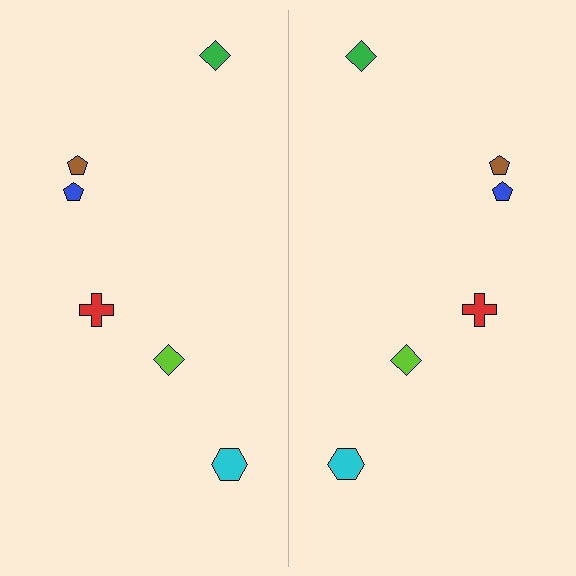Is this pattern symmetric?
Yes, this pattern has bilateral (reflection) symmetry.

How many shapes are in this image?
There are 12 shapes in this image.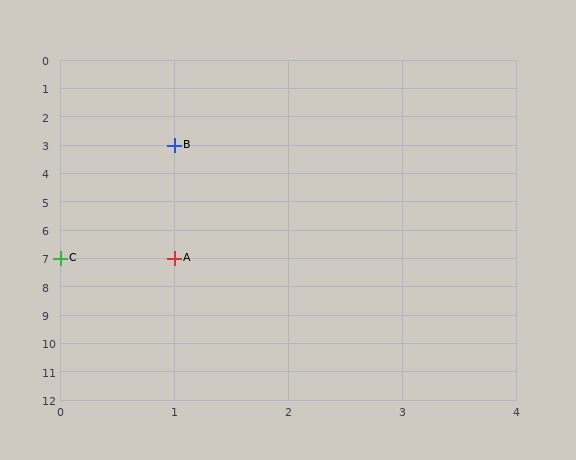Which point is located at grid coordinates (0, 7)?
Point C is at (0, 7).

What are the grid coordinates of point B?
Point B is at grid coordinates (1, 3).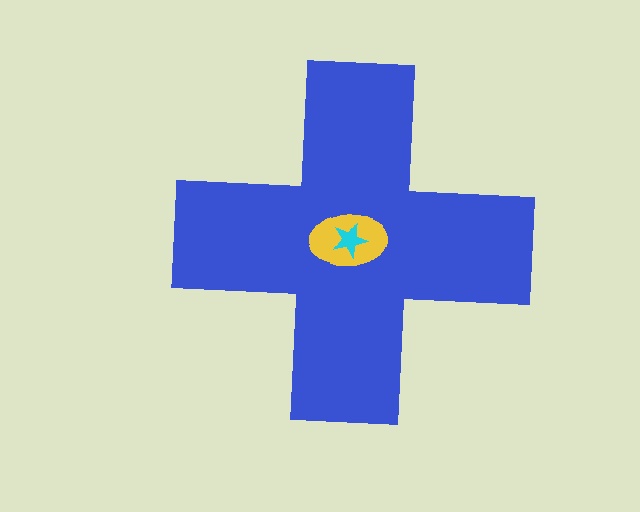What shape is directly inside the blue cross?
The yellow ellipse.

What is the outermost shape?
The blue cross.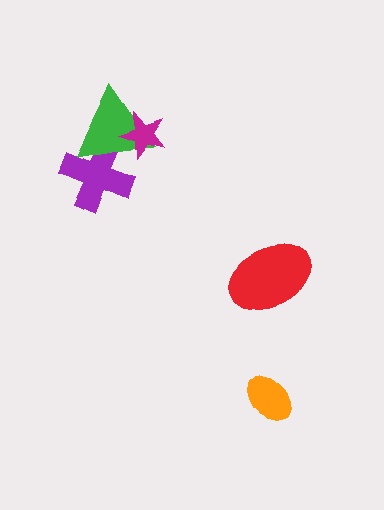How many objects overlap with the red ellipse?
0 objects overlap with the red ellipse.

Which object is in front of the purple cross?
The green triangle is in front of the purple cross.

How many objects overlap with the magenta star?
1 object overlaps with the magenta star.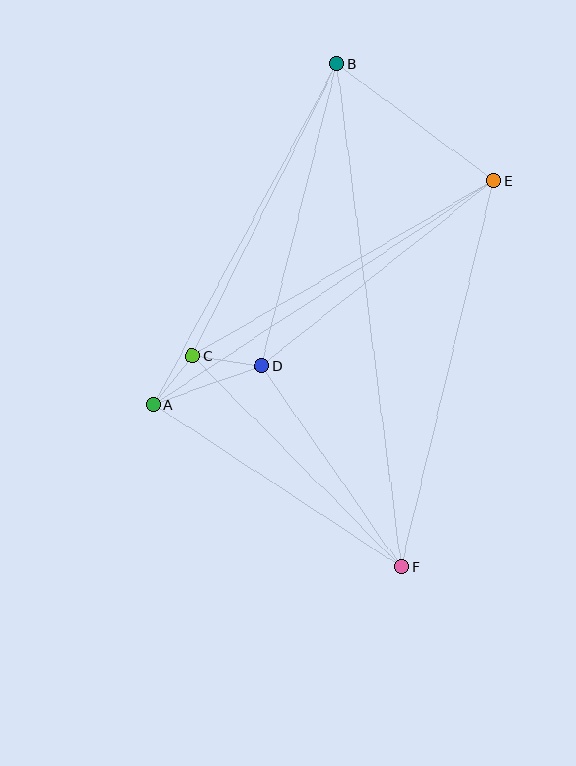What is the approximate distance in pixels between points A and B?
The distance between A and B is approximately 387 pixels.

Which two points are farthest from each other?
Points B and F are farthest from each other.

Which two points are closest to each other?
Points A and C are closest to each other.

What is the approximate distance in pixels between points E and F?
The distance between E and F is approximately 397 pixels.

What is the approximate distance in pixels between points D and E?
The distance between D and E is approximately 297 pixels.